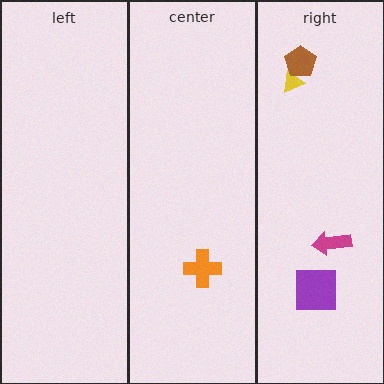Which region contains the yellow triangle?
The right region.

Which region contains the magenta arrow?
The right region.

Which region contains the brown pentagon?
The right region.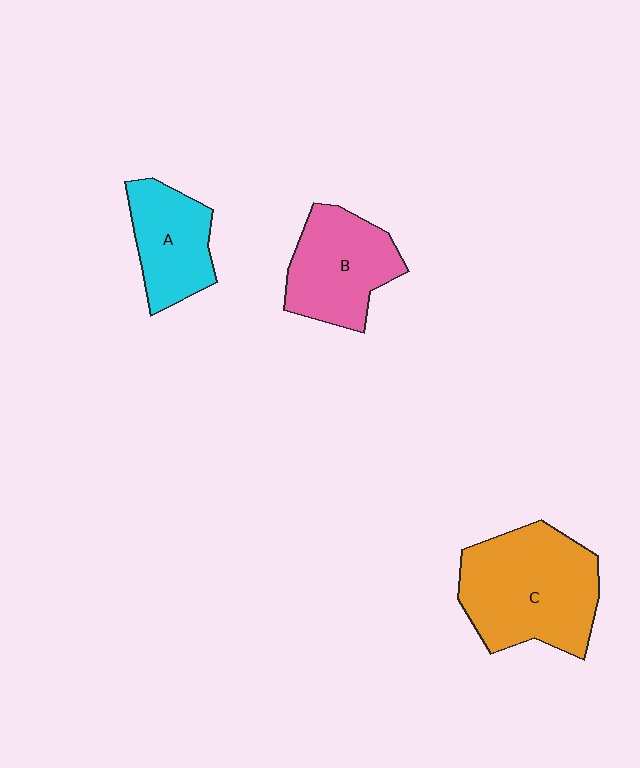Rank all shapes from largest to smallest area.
From largest to smallest: C (orange), B (pink), A (cyan).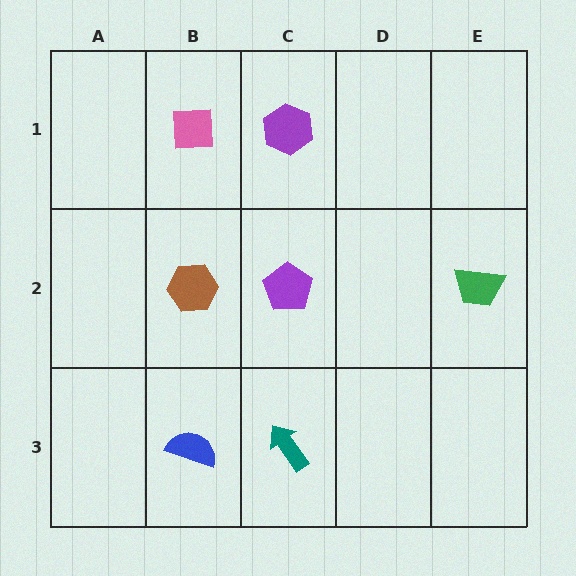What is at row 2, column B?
A brown hexagon.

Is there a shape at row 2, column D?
No, that cell is empty.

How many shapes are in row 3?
2 shapes.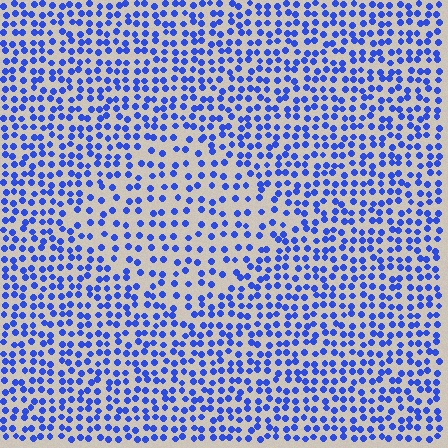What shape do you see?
I see a diamond.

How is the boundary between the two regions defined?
The boundary is defined by a change in element density (approximately 1.7x ratio). All elements are the same color, size, and shape.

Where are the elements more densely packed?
The elements are more densely packed outside the diamond boundary.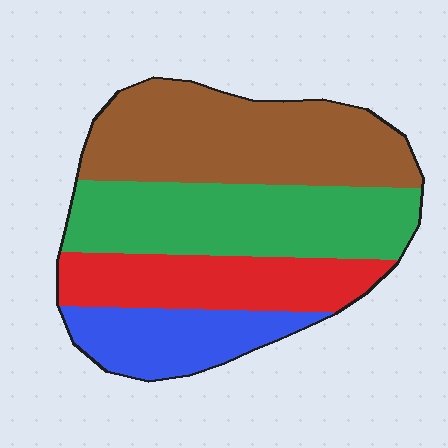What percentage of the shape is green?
Green takes up about one third (1/3) of the shape.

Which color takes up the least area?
Blue, at roughly 15%.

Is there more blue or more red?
Red.